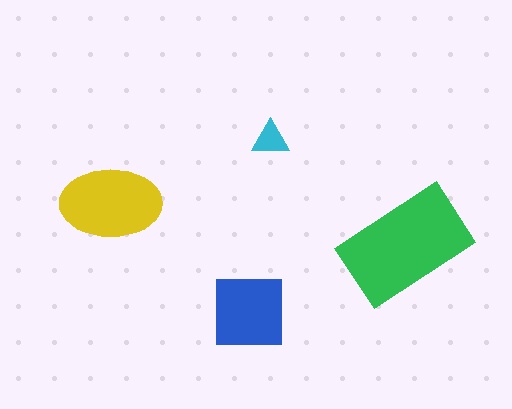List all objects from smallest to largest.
The cyan triangle, the blue square, the yellow ellipse, the green rectangle.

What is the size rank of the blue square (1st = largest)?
3rd.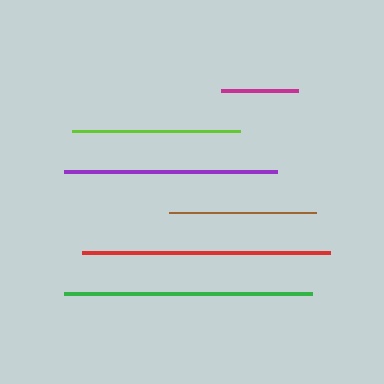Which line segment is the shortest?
The magenta line is the shortest at approximately 77 pixels.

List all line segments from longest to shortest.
From longest to shortest: green, red, purple, lime, brown, magenta.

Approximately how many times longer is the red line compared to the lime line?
The red line is approximately 1.5 times the length of the lime line.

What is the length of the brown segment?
The brown segment is approximately 147 pixels long.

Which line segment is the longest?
The green line is the longest at approximately 248 pixels.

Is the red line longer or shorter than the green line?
The green line is longer than the red line.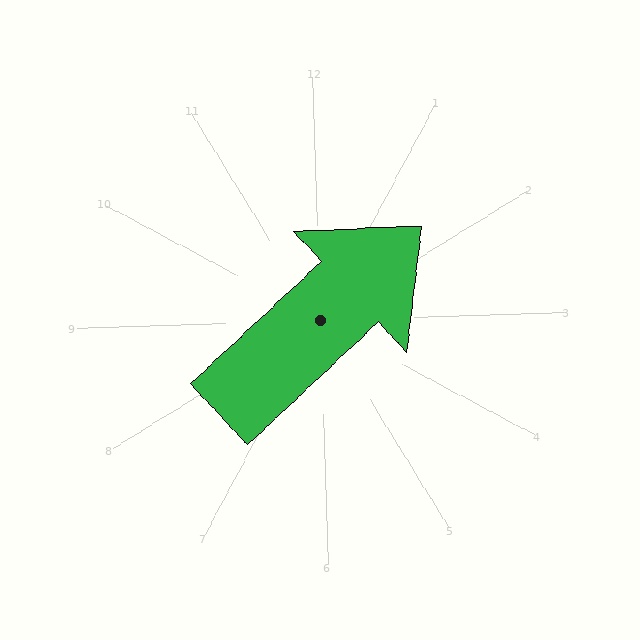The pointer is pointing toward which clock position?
Roughly 2 o'clock.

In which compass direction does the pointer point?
Northeast.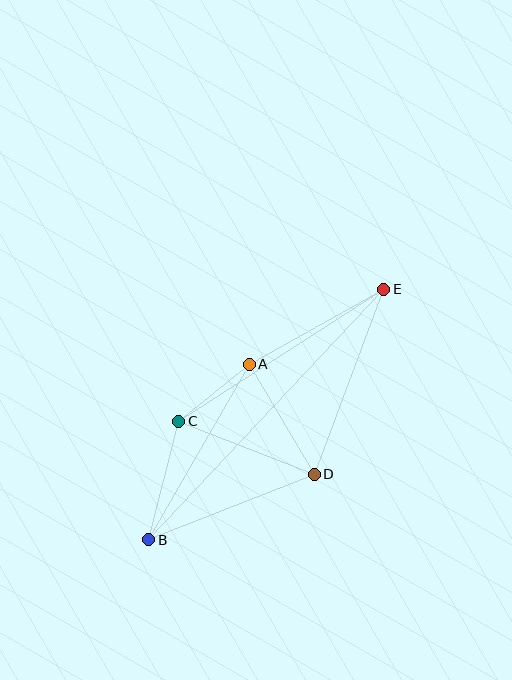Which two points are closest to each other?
Points A and C are closest to each other.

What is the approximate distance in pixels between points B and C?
The distance between B and C is approximately 123 pixels.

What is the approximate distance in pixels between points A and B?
The distance between A and B is approximately 203 pixels.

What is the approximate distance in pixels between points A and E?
The distance between A and E is approximately 154 pixels.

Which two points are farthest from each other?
Points B and E are farthest from each other.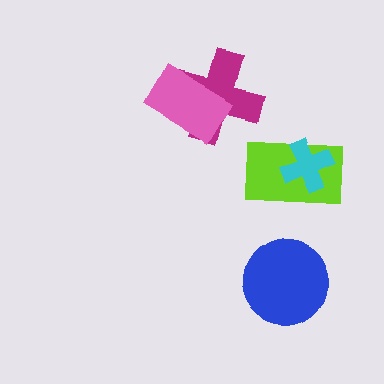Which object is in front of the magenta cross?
The pink rectangle is in front of the magenta cross.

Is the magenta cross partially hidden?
Yes, it is partially covered by another shape.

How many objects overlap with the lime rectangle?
1 object overlaps with the lime rectangle.